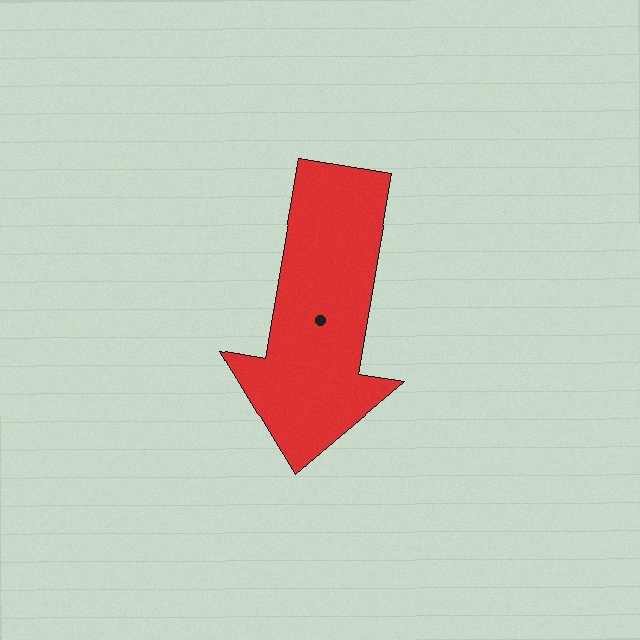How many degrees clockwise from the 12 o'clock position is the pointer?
Approximately 190 degrees.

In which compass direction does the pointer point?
South.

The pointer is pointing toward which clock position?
Roughly 6 o'clock.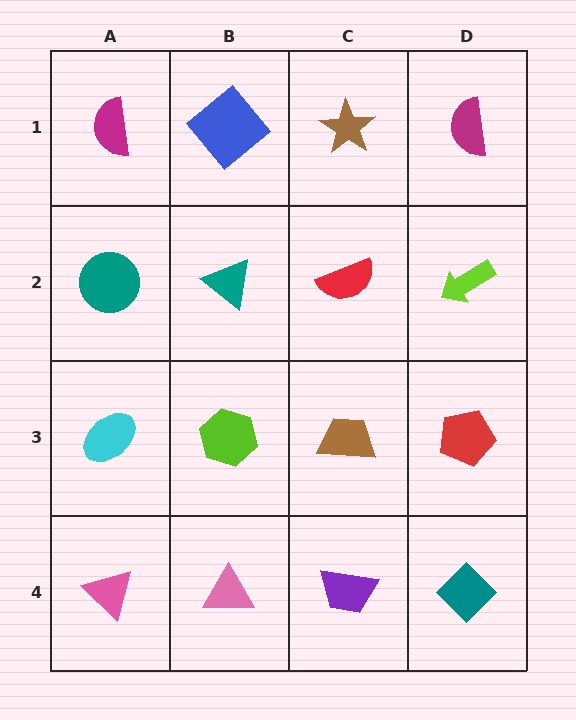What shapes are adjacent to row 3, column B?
A teal triangle (row 2, column B), a pink triangle (row 4, column B), a cyan ellipse (row 3, column A), a brown trapezoid (row 3, column C).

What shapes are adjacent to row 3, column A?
A teal circle (row 2, column A), a pink triangle (row 4, column A), a lime hexagon (row 3, column B).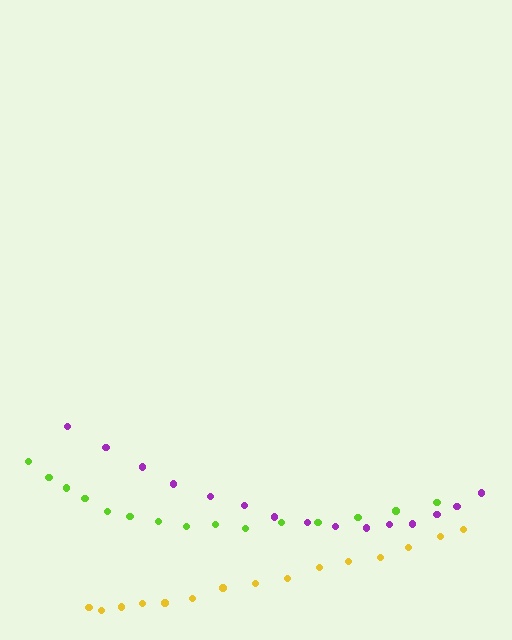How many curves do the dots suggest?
There are 3 distinct paths.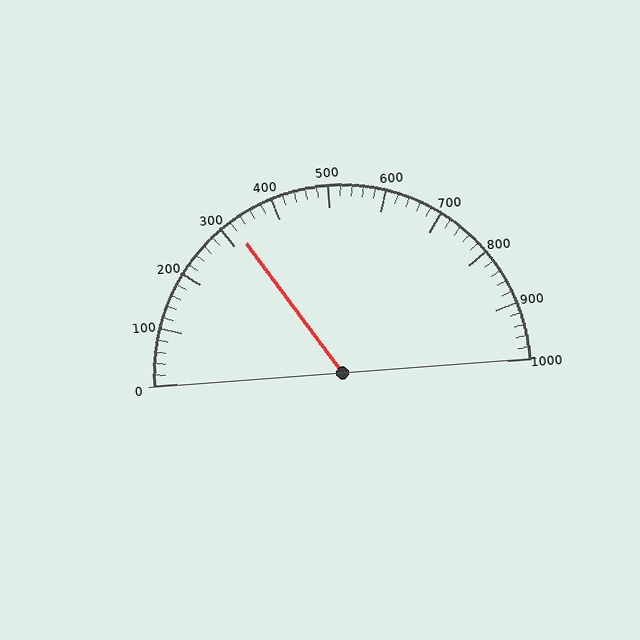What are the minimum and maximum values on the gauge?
The gauge ranges from 0 to 1000.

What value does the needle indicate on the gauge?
The needle indicates approximately 320.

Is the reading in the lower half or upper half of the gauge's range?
The reading is in the lower half of the range (0 to 1000).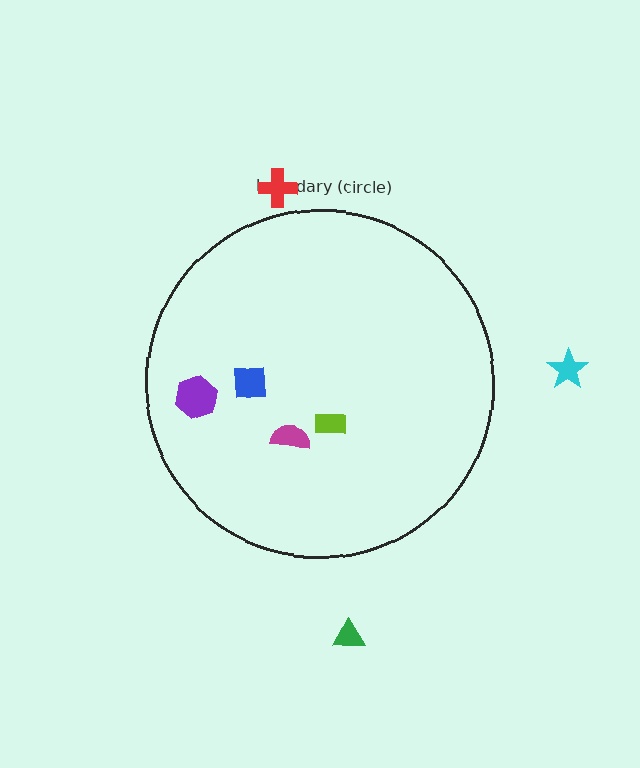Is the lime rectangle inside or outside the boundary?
Inside.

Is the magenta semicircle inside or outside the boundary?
Inside.